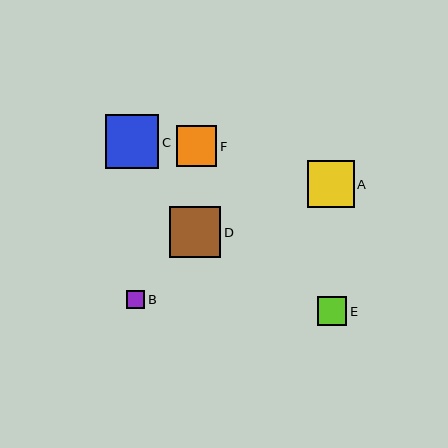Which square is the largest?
Square C is the largest with a size of approximately 53 pixels.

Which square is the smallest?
Square B is the smallest with a size of approximately 18 pixels.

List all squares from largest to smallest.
From largest to smallest: C, D, A, F, E, B.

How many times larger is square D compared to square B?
Square D is approximately 2.9 times the size of square B.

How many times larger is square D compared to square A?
Square D is approximately 1.1 times the size of square A.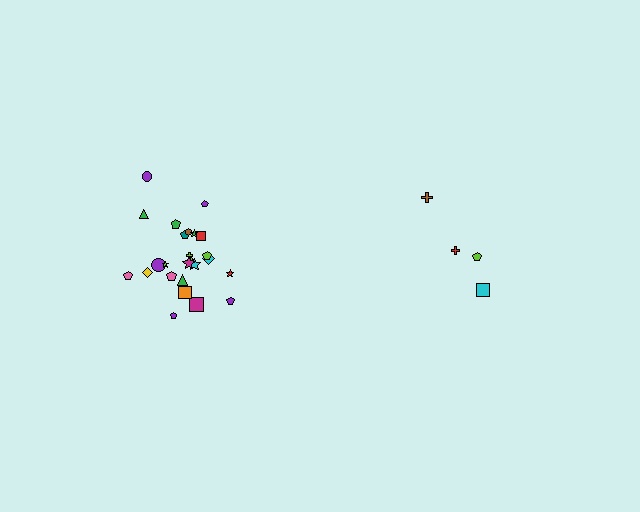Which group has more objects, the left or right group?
The left group.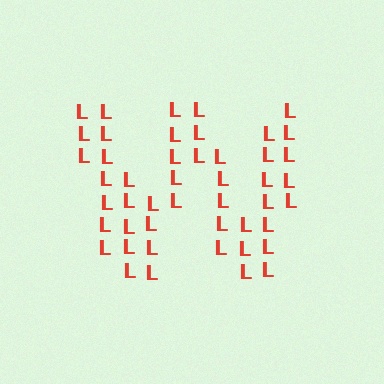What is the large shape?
The large shape is the letter W.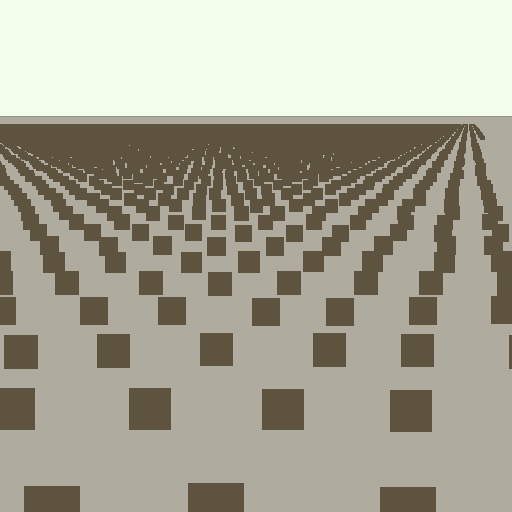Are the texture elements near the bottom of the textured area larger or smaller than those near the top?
Larger. Near the bottom, elements are closer to the viewer and appear at a bigger on-screen size.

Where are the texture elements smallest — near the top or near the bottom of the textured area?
Near the top.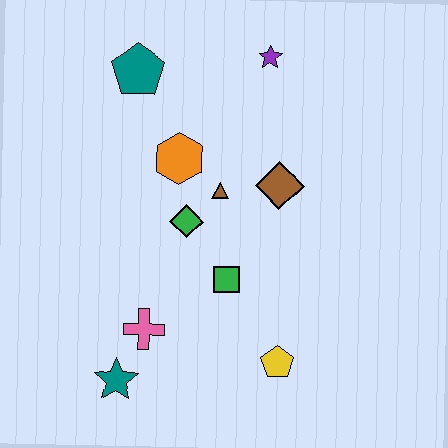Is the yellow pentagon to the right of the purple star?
Yes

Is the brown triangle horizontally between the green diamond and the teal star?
No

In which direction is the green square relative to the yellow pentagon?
The green square is above the yellow pentagon.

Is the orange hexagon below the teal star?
No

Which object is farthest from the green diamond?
The purple star is farthest from the green diamond.